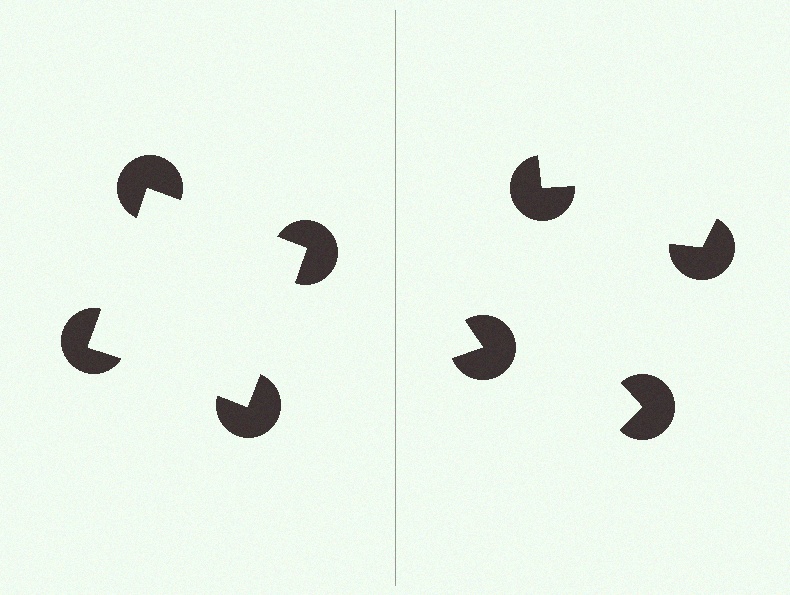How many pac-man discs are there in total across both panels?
8 — 4 on each side.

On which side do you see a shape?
An illusory square appears on the left side. On the right side the wedge cuts are rotated, so no coherent shape forms.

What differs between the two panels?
The pac-man discs are positioned identically on both sides; only the wedge orientations differ. On the left they align to a square; on the right they are misaligned.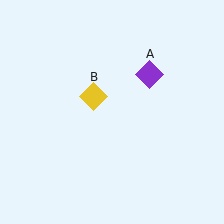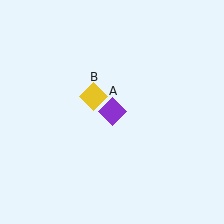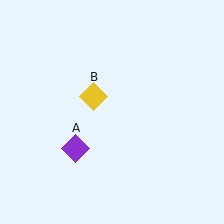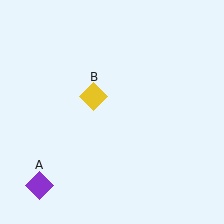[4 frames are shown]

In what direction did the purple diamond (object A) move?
The purple diamond (object A) moved down and to the left.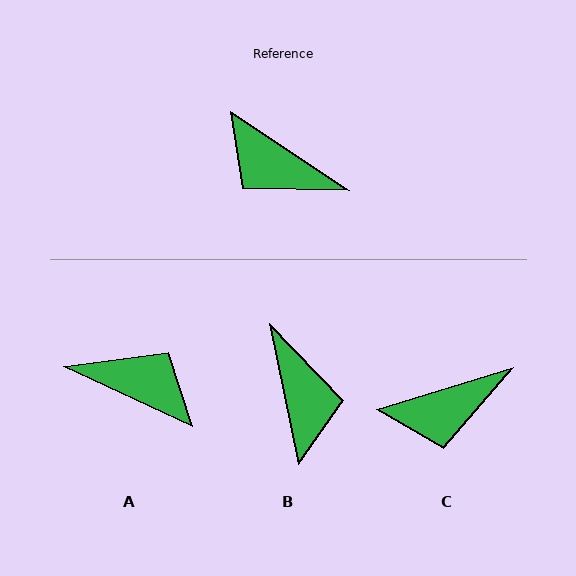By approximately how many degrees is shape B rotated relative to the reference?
Approximately 135 degrees counter-clockwise.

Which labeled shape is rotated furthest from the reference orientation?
A, about 171 degrees away.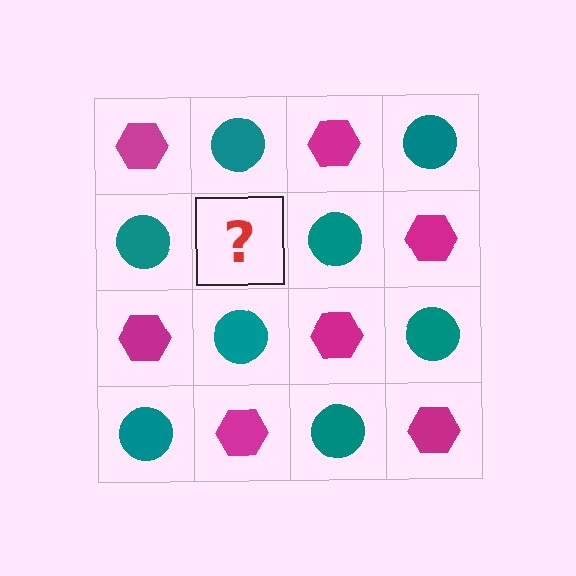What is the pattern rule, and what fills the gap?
The rule is that it alternates magenta hexagon and teal circle in a checkerboard pattern. The gap should be filled with a magenta hexagon.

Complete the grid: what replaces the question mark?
The question mark should be replaced with a magenta hexagon.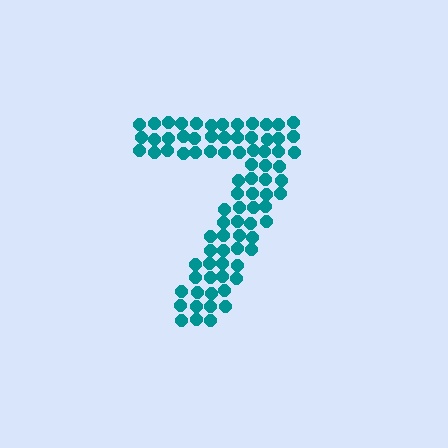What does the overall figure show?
The overall figure shows the digit 7.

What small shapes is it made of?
It is made of small circles.